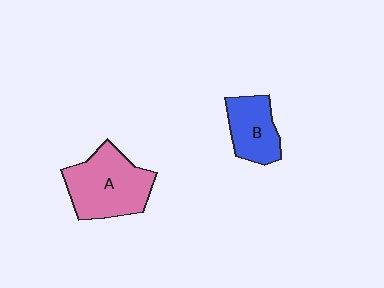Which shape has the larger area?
Shape A (pink).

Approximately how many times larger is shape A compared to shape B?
Approximately 1.6 times.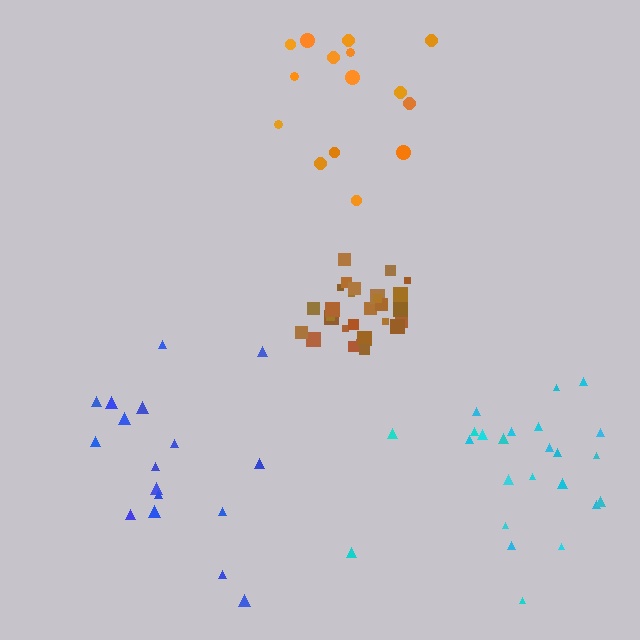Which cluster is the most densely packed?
Brown.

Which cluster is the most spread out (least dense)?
Blue.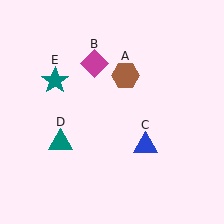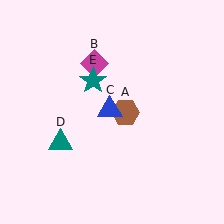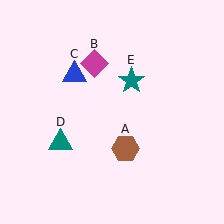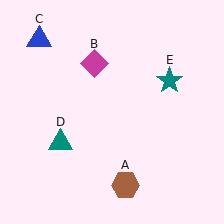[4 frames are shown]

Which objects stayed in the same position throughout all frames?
Magenta diamond (object B) and teal triangle (object D) remained stationary.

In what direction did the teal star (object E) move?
The teal star (object E) moved right.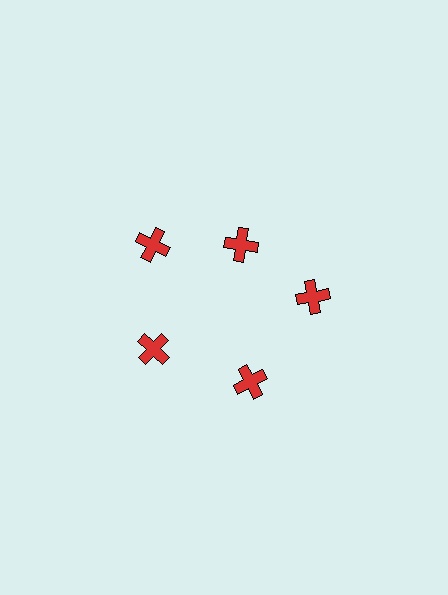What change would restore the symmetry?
The symmetry would be restored by moving it outward, back onto the ring so that all 5 crosses sit at equal angles and equal distance from the center.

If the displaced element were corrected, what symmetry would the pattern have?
It would have 5-fold rotational symmetry — the pattern would map onto itself every 72 degrees.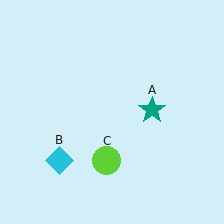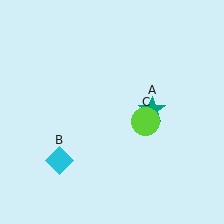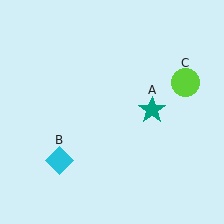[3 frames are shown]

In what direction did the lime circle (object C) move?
The lime circle (object C) moved up and to the right.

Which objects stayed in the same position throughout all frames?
Teal star (object A) and cyan diamond (object B) remained stationary.